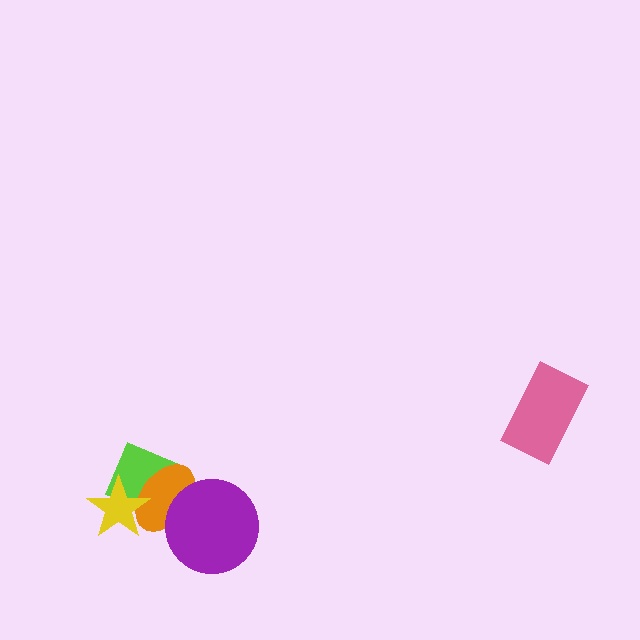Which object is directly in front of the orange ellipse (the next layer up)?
The yellow star is directly in front of the orange ellipse.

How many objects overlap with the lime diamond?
2 objects overlap with the lime diamond.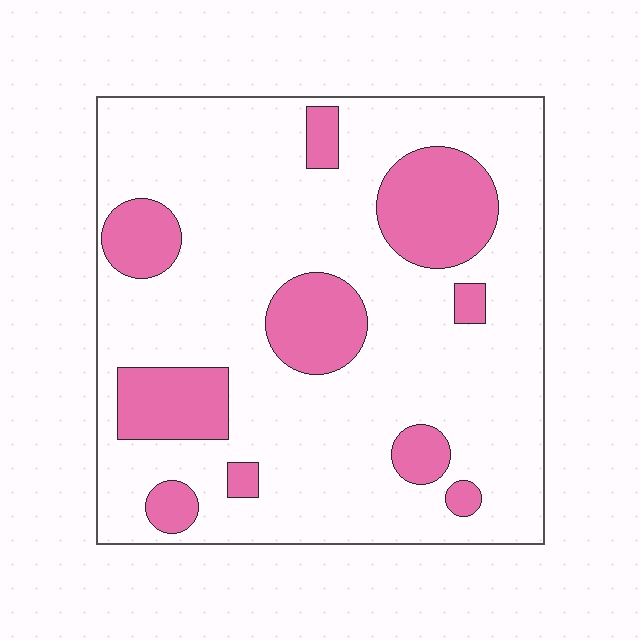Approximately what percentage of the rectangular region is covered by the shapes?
Approximately 20%.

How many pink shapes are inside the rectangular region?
10.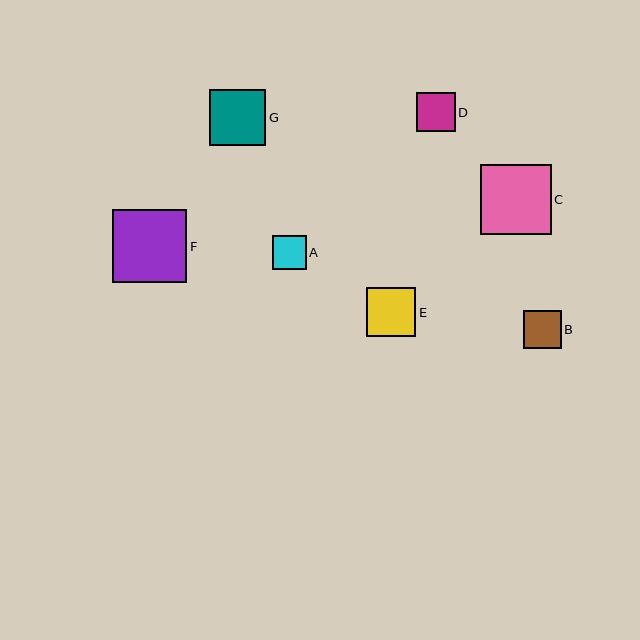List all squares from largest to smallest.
From largest to smallest: F, C, G, E, D, B, A.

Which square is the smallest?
Square A is the smallest with a size of approximately 34 pixels.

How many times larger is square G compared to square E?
Square G is approximately 1.1 times the size of square E.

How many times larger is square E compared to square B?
Square E is approximately 1.3 times the size of square B.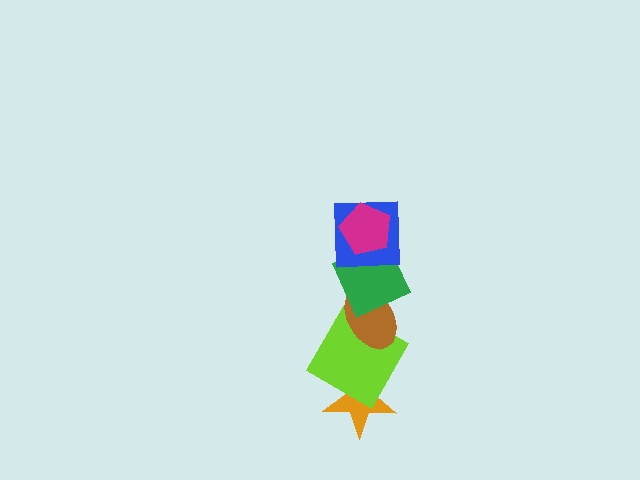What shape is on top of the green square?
The blue square is on top of the green square.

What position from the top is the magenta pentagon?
The magenta pentagon is 1st from the top.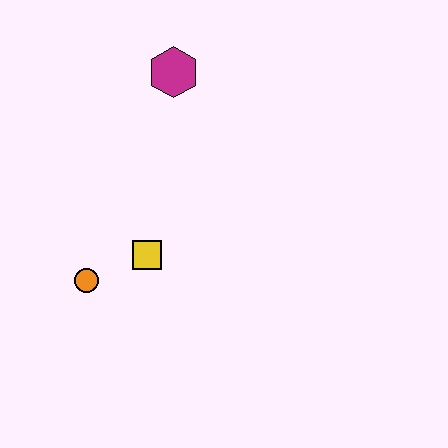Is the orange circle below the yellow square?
Yes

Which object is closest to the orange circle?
The yellow square is closest to the orange circle.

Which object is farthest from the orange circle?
The magenta hexagon is farthest from the orange circle.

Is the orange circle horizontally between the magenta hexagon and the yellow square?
No